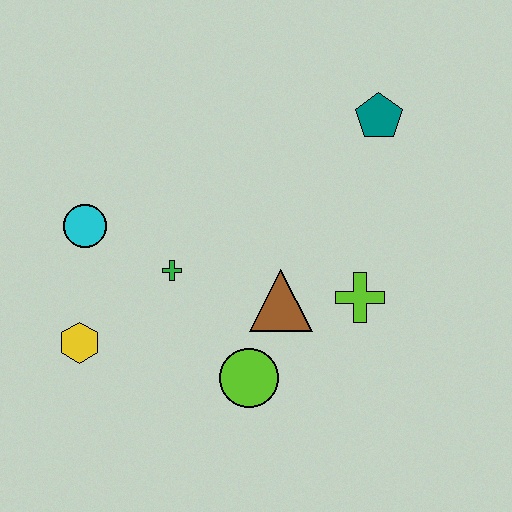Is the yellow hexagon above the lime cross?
No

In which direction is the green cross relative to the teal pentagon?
The green cross is to the left of the teal pentagon.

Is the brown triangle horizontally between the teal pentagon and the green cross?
Yes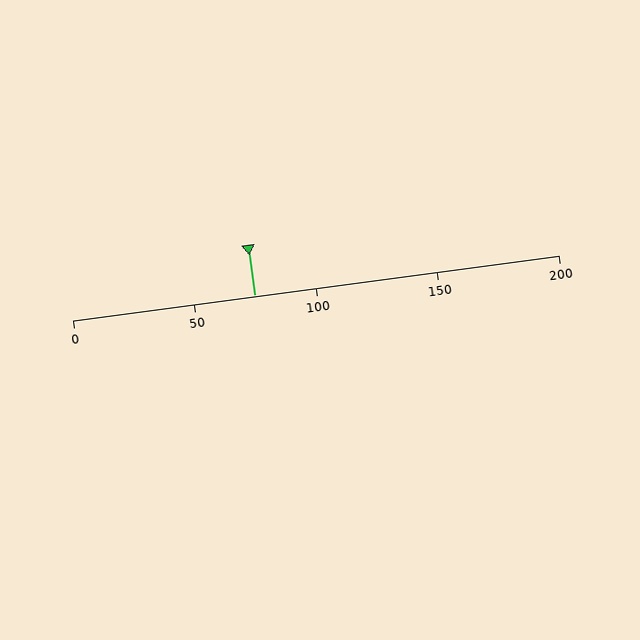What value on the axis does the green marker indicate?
The marker indicates approximately 75.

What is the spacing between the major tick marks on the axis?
The major ticks are spaced 50 apart.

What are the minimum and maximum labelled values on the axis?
The axis runs from 0 to 200.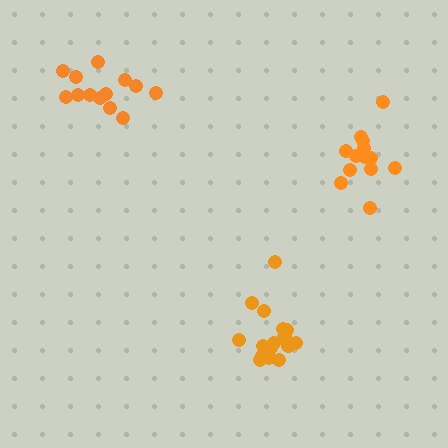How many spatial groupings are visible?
There are 3 spatial groupings.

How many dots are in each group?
Group 1: 16 dots, Group 2: 13 dots, Group 3: 13 dots (42 total).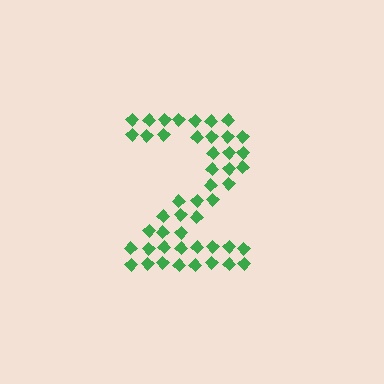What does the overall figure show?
The overall figure shows the digit 2.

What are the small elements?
The small elements are diamonds.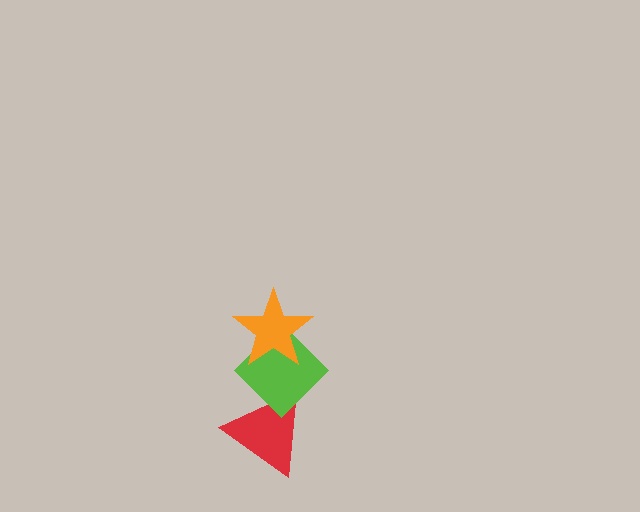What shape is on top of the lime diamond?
The orange star is on top of the lime diamond.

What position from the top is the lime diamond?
The lime diamond is 2nd from the top.